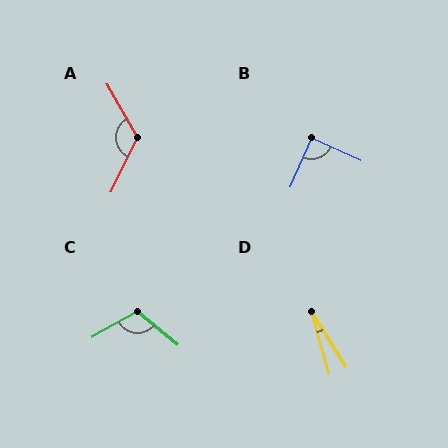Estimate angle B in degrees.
Approximately 89 degrees.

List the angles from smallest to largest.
D (17°), B (89°), C (111°), A (125°).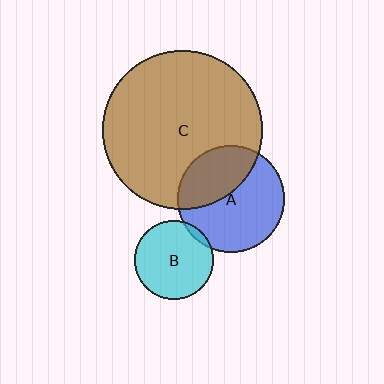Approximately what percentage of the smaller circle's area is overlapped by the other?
Approximately 5%.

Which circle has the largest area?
Circle C (brown).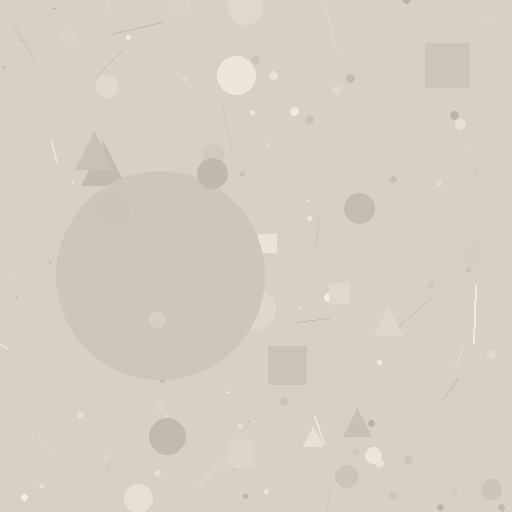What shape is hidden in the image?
A circle is hidden in the image.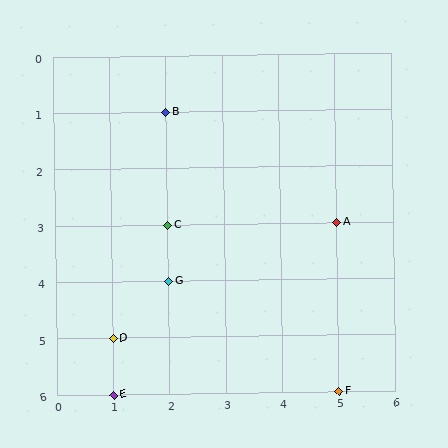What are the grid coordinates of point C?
Point C is at grid coordinates (2, 3).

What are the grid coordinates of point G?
Point G is at grid coordinates (2, 4).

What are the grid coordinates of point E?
Point E is at grid coordinates (1, 6).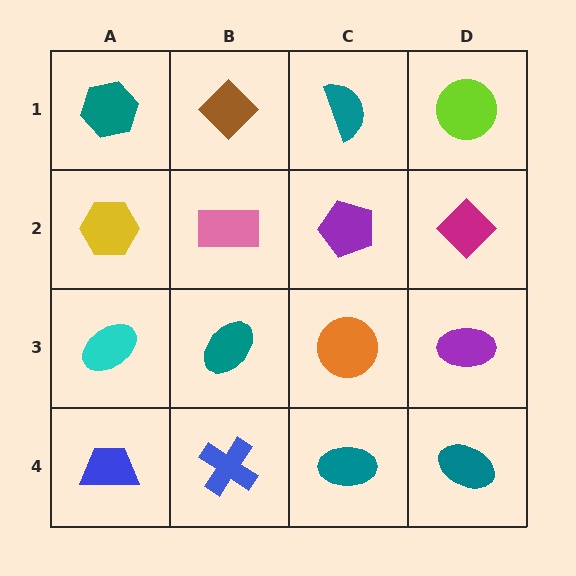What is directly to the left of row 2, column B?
A yellow hexagon.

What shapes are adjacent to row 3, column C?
A purple pentagon (row 2, column C), a teal ellipse (row 4, column C), a teal ellipse (row 3, column B), a purple ellipse (row 3, column D).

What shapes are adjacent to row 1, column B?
A pink rectangle (row 2, column B), a teal hexagon (row 1, column A), a teal semicircle (row 1, column C).